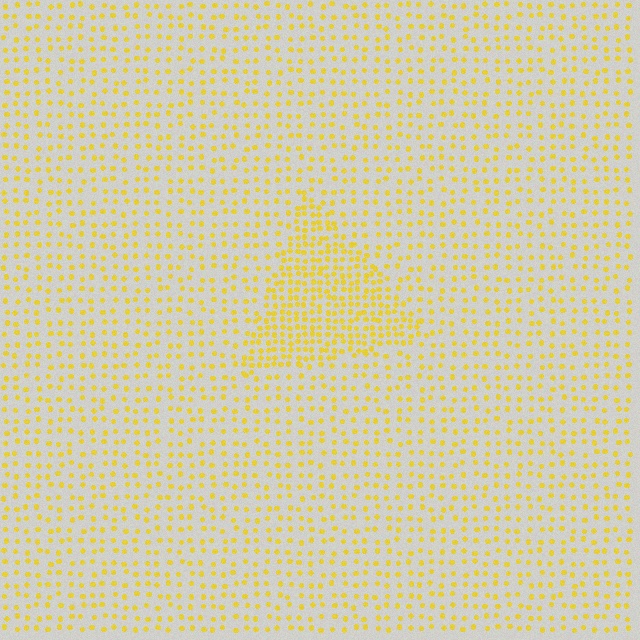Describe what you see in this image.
The image contains small yellow elements arranged at two different densities. A triangle-shaped region is visible where the elements are more densely packed than the surrounding area.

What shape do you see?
I see a triangle.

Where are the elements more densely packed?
The elements are more densely packed inside the triangle boundary.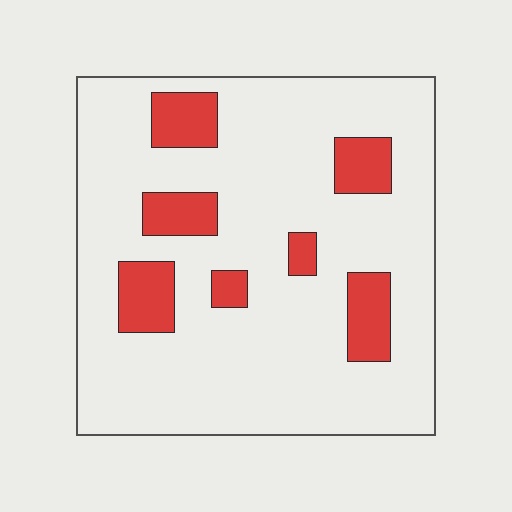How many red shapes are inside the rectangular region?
7.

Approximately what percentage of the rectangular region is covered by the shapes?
Approximately 15%.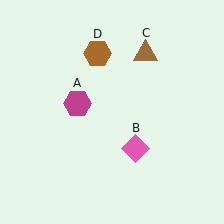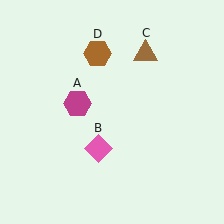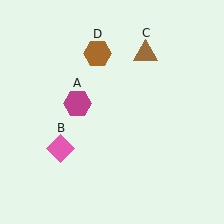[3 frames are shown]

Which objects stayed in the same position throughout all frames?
Magenta hexagon (object A) and brown triangle (object C) and brown hexagon (object D) remained stationary.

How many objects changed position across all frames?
1 object changed position: pink diamond (object B).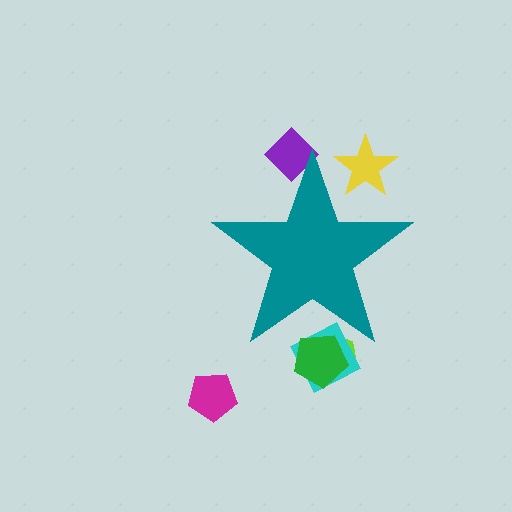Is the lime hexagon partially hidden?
Yes, the lime hexagon is partially hidden behind the teal star.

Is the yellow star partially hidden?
Yes, the yellow star is partially hidden behind the teal star.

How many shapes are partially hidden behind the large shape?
5 shapes are partially hidden.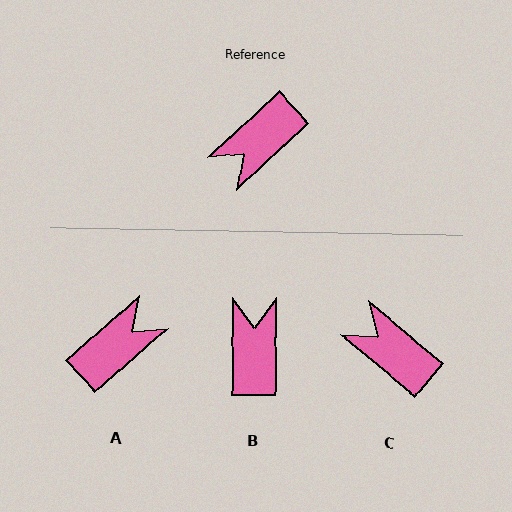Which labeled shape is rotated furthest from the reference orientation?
A, about 178 degrees away.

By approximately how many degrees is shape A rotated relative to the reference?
Approximately 178 degrees counter-clockwise.